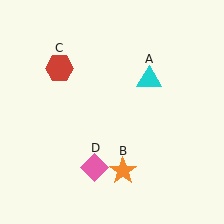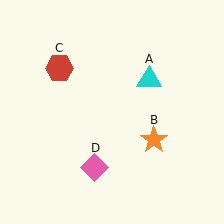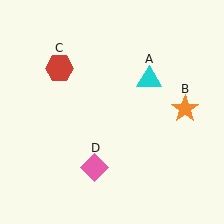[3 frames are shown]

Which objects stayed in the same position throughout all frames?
Cyan triangle (object A) and red hexagon (object C) and pink diamond (object D) remained stationary.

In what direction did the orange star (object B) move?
The orange star (object B) moved up and to the right.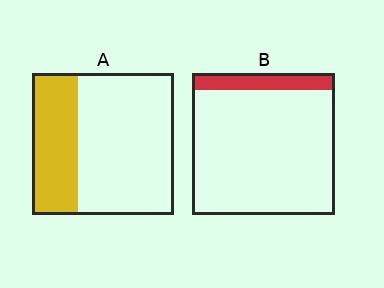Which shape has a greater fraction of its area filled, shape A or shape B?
Shape A.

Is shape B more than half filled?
No.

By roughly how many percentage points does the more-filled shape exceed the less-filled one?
By roughly 20 percentage points (A over B).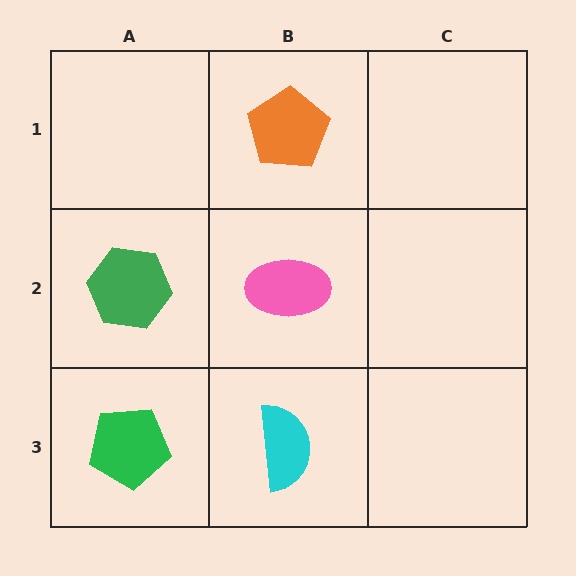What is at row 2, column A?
A green hexagon.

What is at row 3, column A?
A green pentagon.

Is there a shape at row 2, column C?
No, that cell is empty.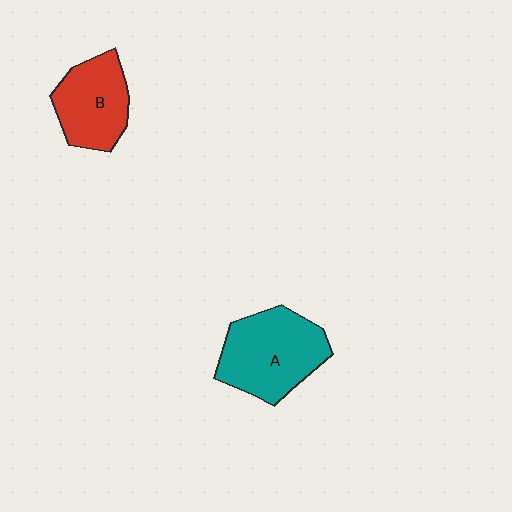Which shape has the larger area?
Shape A (teal).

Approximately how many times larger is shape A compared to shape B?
Approximately 1.3 times.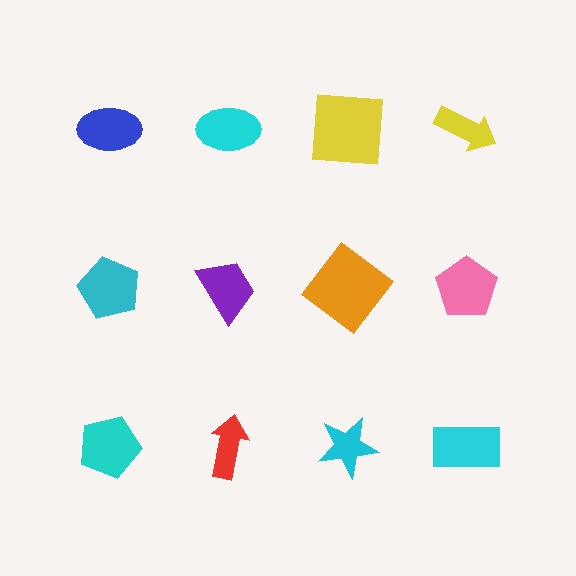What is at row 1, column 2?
A cyan ellipse.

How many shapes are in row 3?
4 shapes.